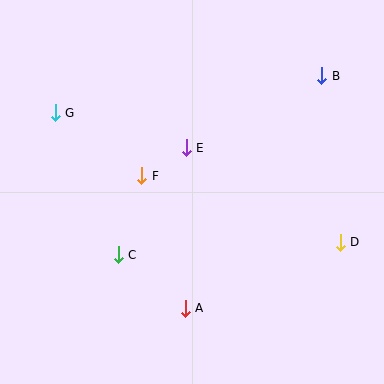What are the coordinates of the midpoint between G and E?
The midpoint between G and E is at (121, 130).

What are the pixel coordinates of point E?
Point E is at (186, 148).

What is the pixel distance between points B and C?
The distance between B and C is 271 pixels.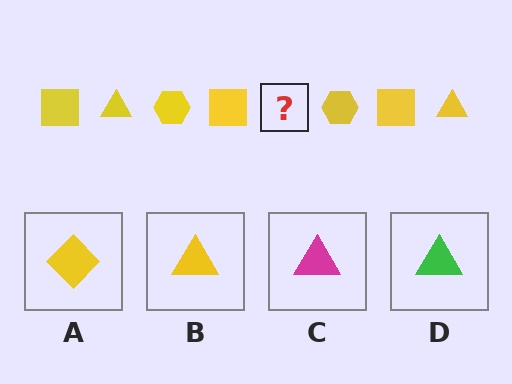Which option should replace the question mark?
Option B.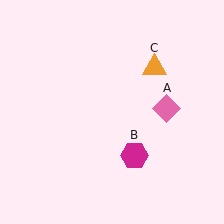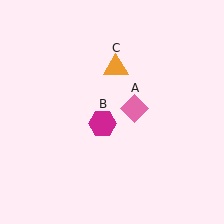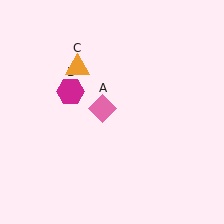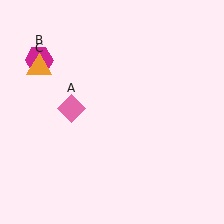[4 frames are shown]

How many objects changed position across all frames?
3 objects changed position: pink diamond (object A), magenta hexagon (object B), orange triangle (object C).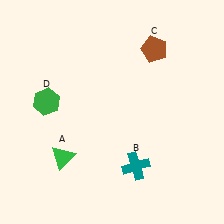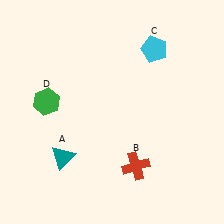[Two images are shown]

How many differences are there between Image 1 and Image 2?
There are 3 differences between the two images.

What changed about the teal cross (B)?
In Image 1, B is teal. In Image 2, it changed to red.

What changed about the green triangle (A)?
In Image 1, A is green. In Image 2, it changed to teal.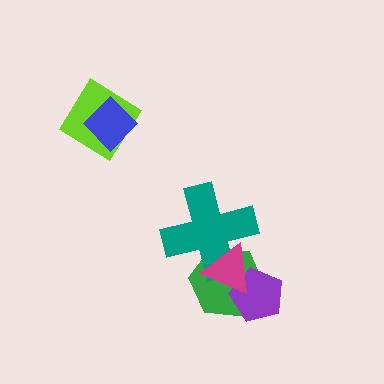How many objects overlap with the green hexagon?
3 objects overlap with the green hexagon.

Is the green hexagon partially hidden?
Yes, it is partially covered by another shape.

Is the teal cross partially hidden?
Yes, it is partially covered by another shape.